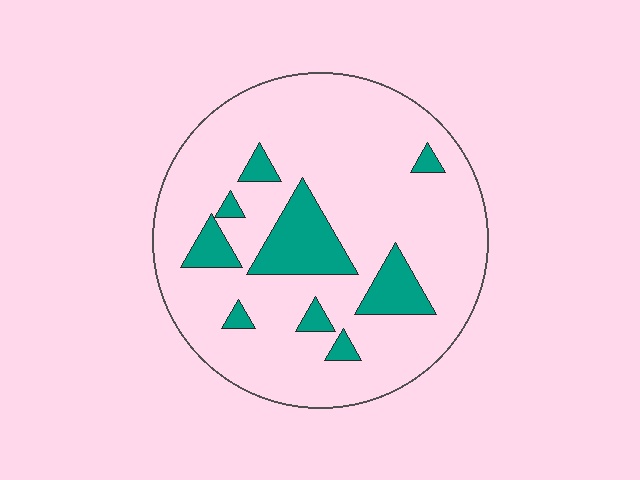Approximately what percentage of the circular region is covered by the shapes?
Approximately 15%.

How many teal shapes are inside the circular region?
9.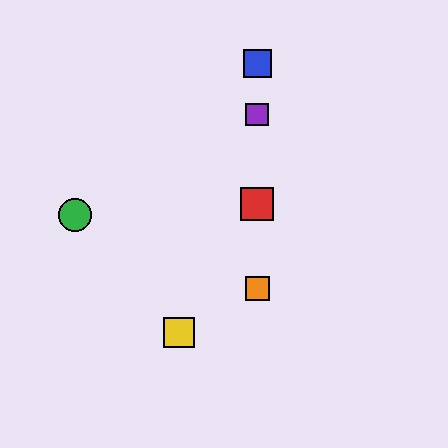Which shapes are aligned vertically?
The red square, the blue square, the purple square, the orange square are aligned vertically.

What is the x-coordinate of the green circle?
The green circle is at x≈75.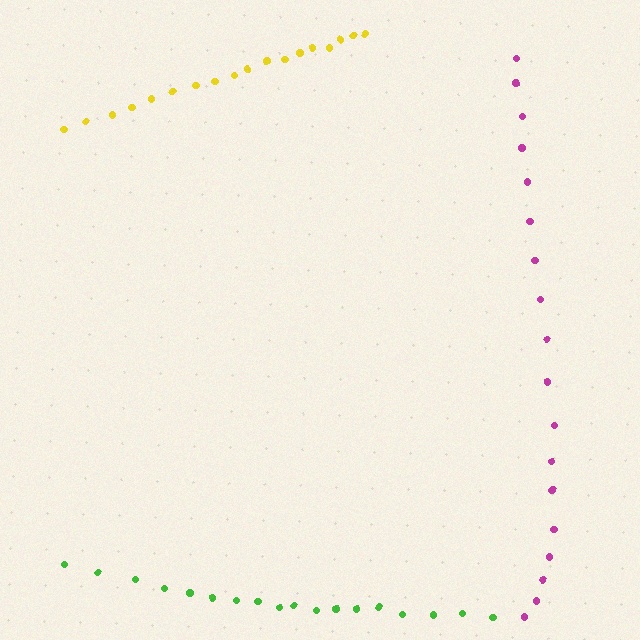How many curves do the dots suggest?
There are 3 distinct paths.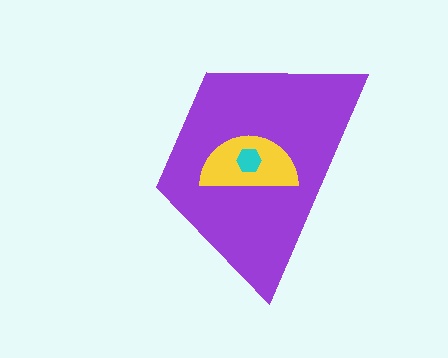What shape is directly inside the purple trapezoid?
The yellow semicircle.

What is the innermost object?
The cyan hexagon.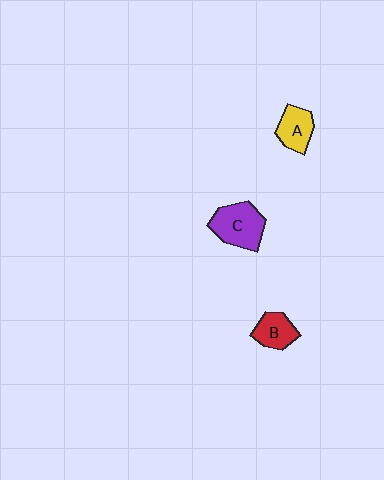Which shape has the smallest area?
Shape B (red).